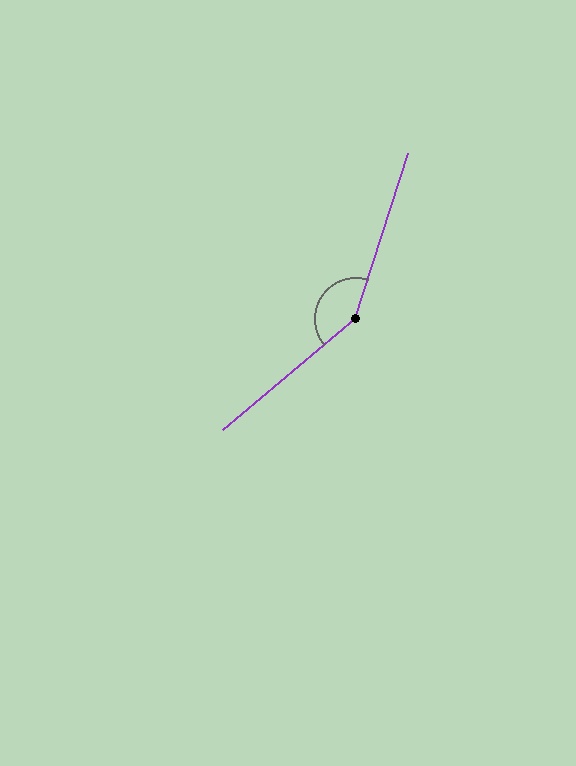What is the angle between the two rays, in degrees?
Approximately 148 degrees.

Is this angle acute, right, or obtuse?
It is obtuse.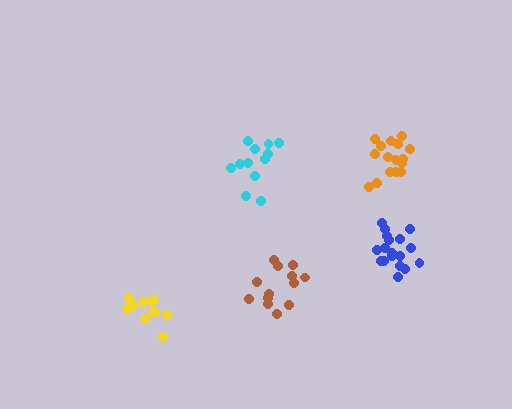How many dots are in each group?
Group 1: 12 dots, Group 2: 13 dots, Group 3: 12 dots, Group 4: 16 dots, Group 5: 18 dots (71 total).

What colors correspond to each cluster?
The clusters are colored: cyan, brown, yellow, orange, blue.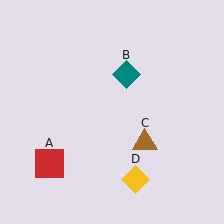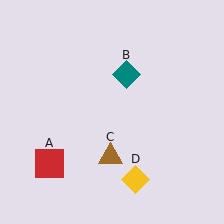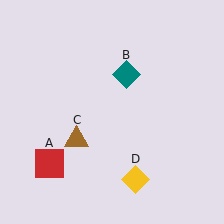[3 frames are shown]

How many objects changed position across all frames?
1 object changed position: brown triangle (object C).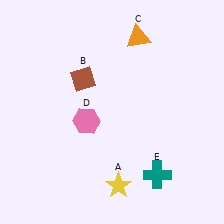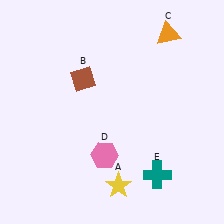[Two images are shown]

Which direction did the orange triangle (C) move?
The orange triangle (C) moved right.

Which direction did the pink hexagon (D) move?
The pink hexagon (D) moved down.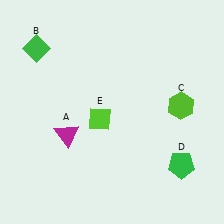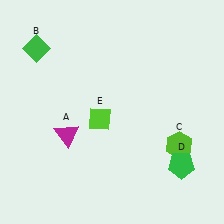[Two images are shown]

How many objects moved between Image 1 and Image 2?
1 object moved between the two images.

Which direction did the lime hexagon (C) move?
The lime hexagon (C) moved down.